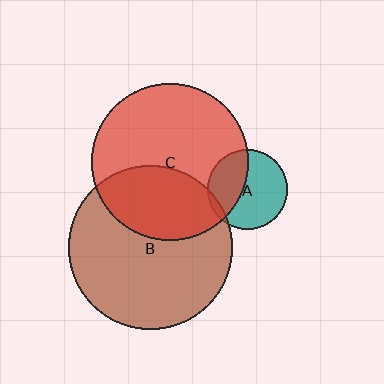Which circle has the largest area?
Circle B (brown).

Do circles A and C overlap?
Yes.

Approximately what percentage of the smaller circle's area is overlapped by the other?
Approximately 40%.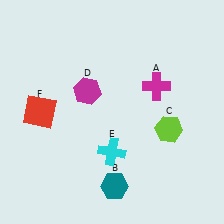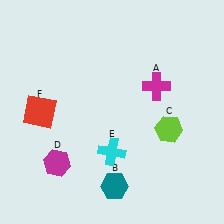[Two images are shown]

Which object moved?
The magenta hexagon (D) moved down.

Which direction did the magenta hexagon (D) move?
The magenta hexagon (D) moved down.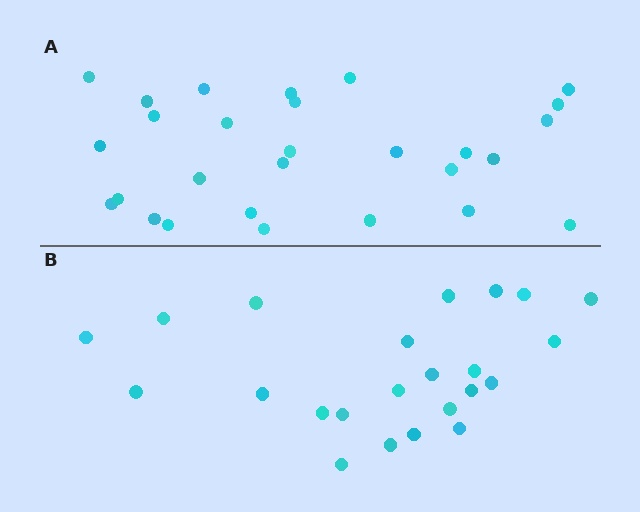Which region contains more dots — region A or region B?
Region A (the top region) has more dots.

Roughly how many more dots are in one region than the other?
Region A has about 5 more dots than region B.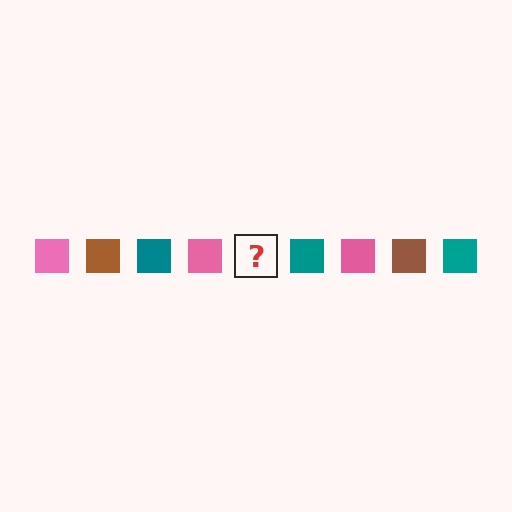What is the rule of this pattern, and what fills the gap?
The rule is that the pattern cycles through pink, brown, teal squares. The gap should be filled with a brown square.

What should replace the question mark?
The question mark should be replaced with a brown square.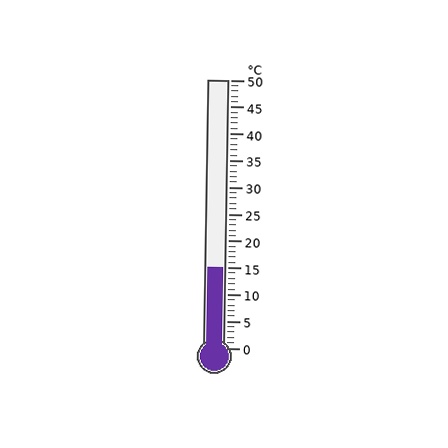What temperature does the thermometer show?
The thermometer shows approximately 15°C.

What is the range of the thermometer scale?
The thermometer scale ranges from 0°C to 50°C.